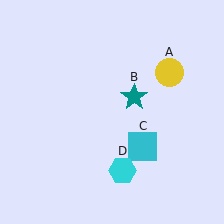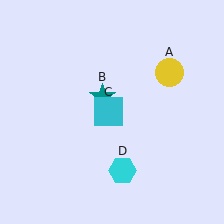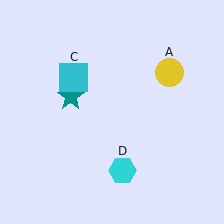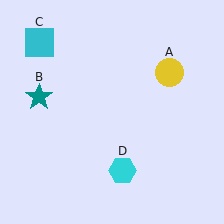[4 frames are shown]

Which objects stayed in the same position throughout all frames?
Yellow circle (object A) and cyan hexagon (object D) remained stationary.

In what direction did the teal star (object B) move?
The teal star (object B) moved left.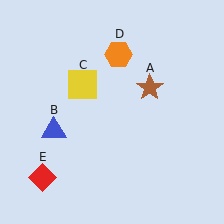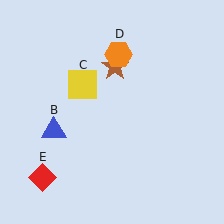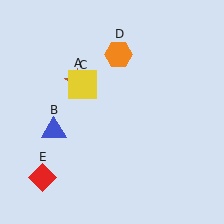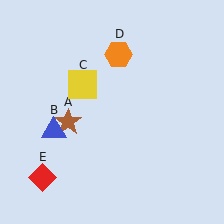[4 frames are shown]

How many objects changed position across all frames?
1 object changed position: brown star (object A).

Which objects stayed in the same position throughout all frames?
Blue triangle (object B) and yellow square (object C) and orange hexagon (object D) and red diamond (object E) remained stationary.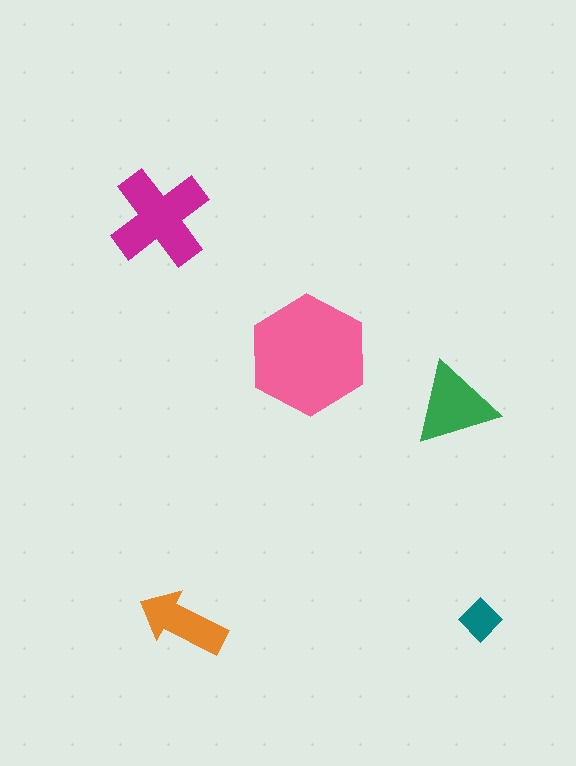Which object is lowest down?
The orange arrow is bottommost.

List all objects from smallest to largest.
The teal diamond, the orange arrow, the green triangle, the magenta cross, the pink hexagon.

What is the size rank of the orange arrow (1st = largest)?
4th.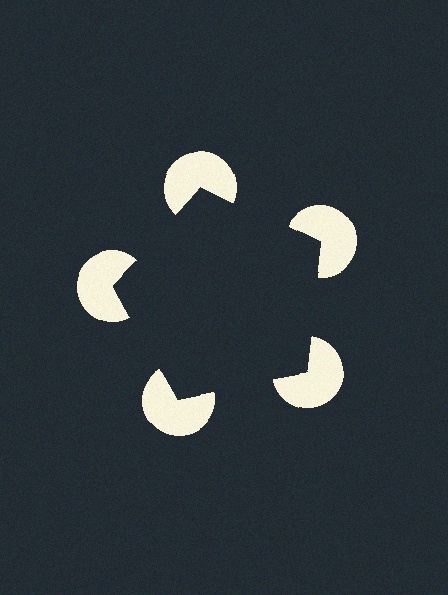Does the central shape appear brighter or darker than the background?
It typically appears slightly darker than the background, even though no actual brightness change is drawn.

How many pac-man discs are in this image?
There are 5 — one at each vertex of the illusory pentagon.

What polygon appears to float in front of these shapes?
An illusory pentagon — its edges are inferred from the aligned wedge cuts in the pac-man discs, not physically drawn.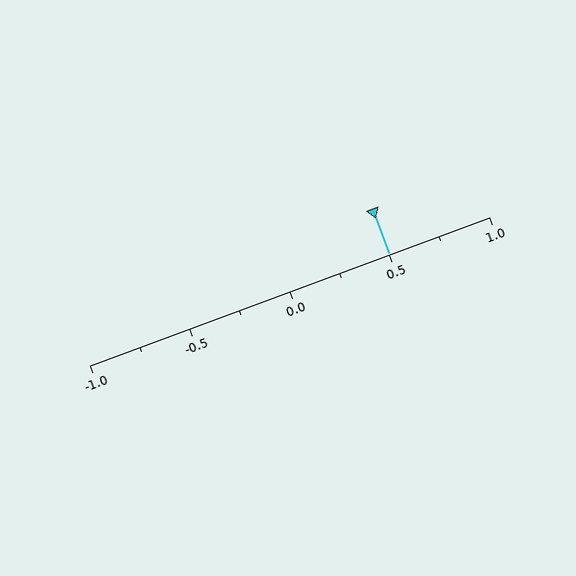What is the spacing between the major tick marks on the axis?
The major ticks are spaced 0.5 apart.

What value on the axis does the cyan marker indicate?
The marker indicates approximately 0.5.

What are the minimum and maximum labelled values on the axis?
The axis runs from -1.0 to 1.0.